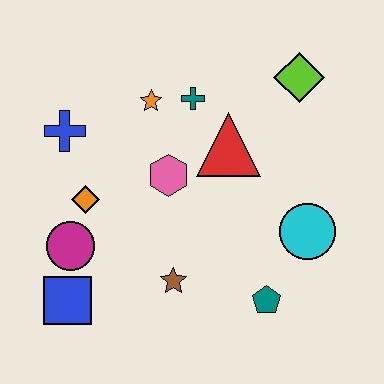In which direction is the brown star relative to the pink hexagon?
The brown star is below the pink hexagon.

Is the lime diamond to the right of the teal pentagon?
Yes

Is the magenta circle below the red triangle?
Yes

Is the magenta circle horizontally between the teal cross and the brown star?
No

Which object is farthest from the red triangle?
The blue square is farthest from the red triangle.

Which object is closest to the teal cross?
The orange star is closest to the teal cross.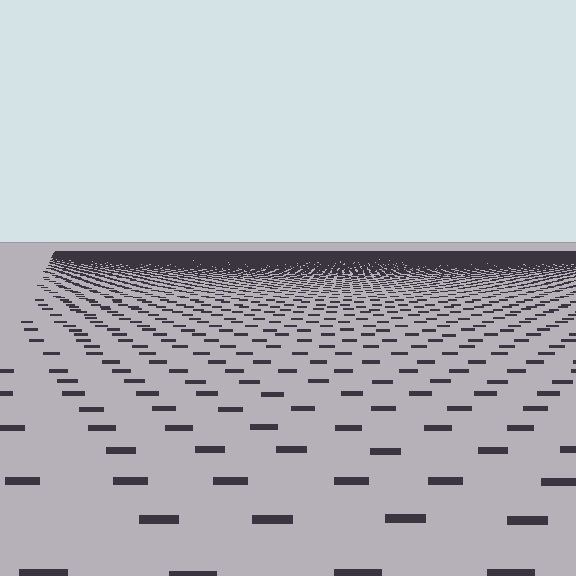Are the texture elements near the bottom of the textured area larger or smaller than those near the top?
Larger. Near the bottom, elements are closer to the viewer and appear at a bigger on-screen size.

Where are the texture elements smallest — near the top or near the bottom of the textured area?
Near the top.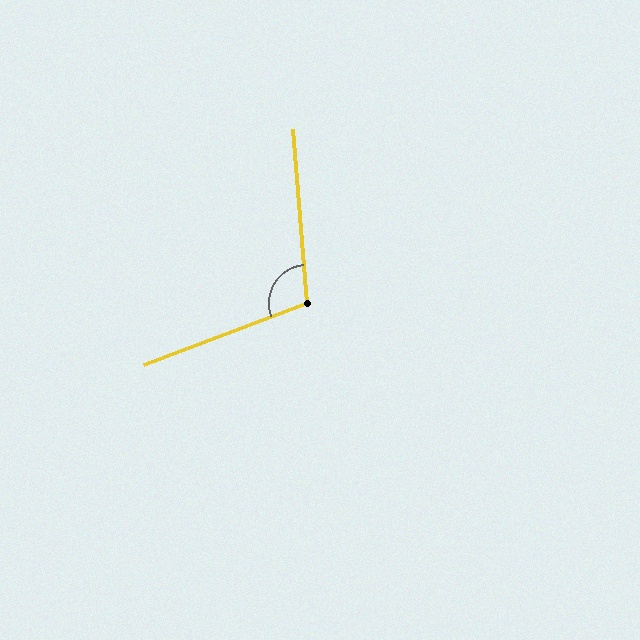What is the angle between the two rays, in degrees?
Approximately 106 degrees.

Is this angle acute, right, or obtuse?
It is obtuse.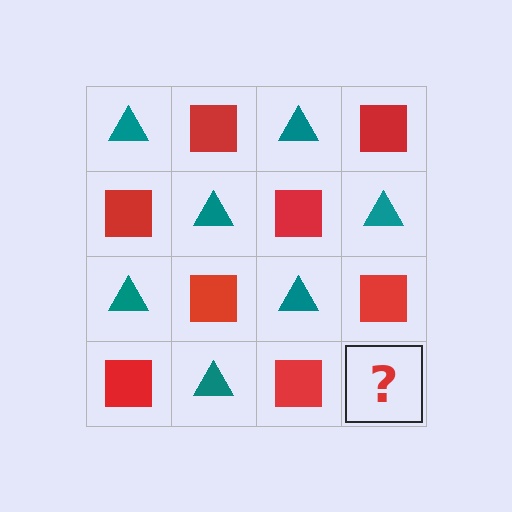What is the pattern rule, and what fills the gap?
The rule is that it alternates teal triangle and red square in a checkerboard pattern. The gap should be filled with a teal triangle.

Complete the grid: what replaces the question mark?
The question mark should be replaced with a teal triangle.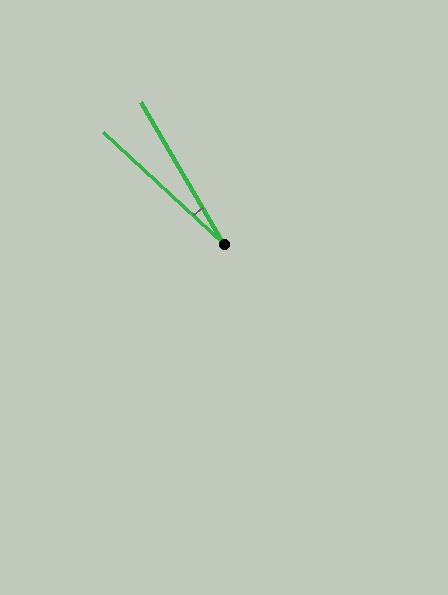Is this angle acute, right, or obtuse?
It is acute.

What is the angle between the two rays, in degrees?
Approximately 17 degrees.